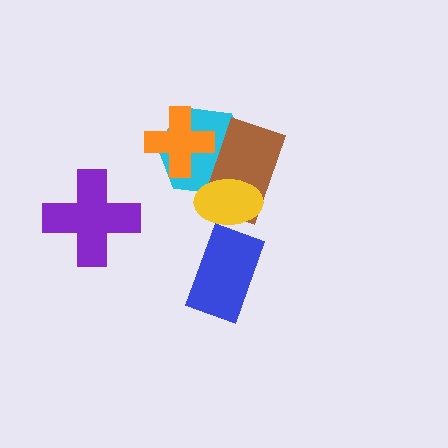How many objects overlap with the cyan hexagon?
3 objects overlap with the cyan hexagon.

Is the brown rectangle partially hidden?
Yes, it is partially covered by another shape.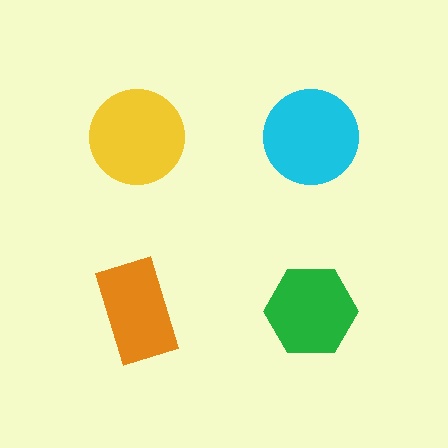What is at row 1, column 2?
A cyan circle.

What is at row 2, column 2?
A green hexagon.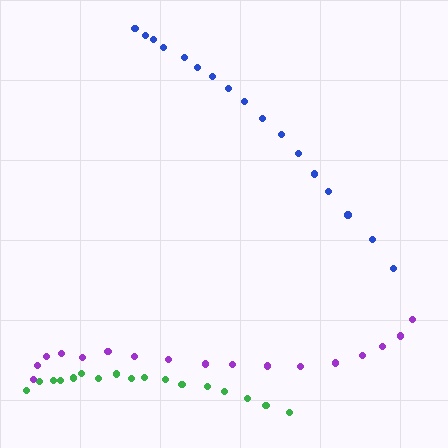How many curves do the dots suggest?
There are 3 distinct paths.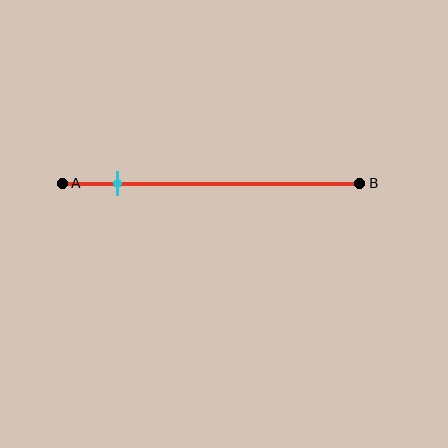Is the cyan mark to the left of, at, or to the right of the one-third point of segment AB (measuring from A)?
The cyan mark is to the left of the one-third point of segment AB.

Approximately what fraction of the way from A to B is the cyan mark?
The cyan mark is approximately 20% of the way from A to B.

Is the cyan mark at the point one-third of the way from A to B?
No, the mark is at about 20% from A, not at the 33% one-third point.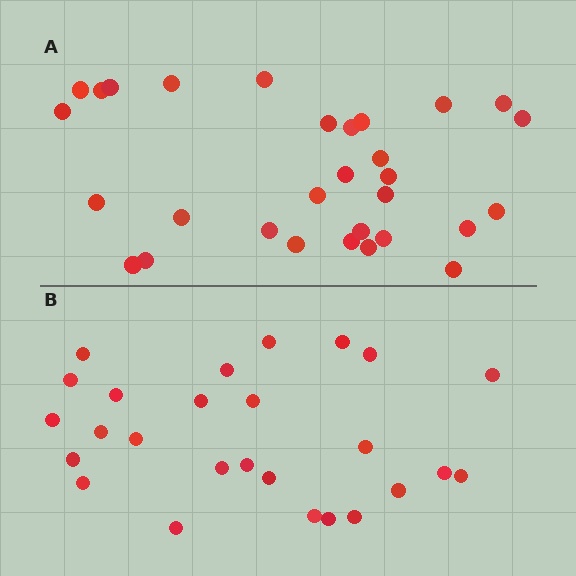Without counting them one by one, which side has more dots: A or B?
Region A (the top region) has more dots.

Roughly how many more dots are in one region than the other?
Region A has about 4 more dots than region B.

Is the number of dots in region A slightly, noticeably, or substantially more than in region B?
Region A has only slightly more — the two regions are fairly close. The ratio is roughly 1.2 to 1.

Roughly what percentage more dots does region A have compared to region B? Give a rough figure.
About 15% more.